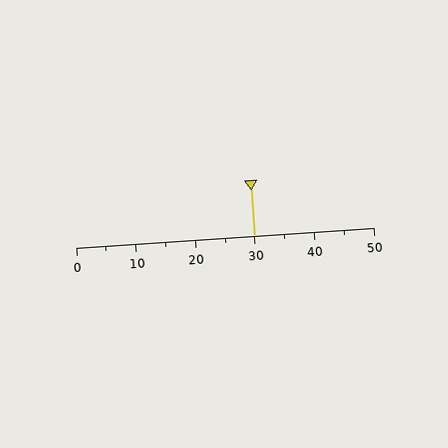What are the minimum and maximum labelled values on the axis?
The axis runs from 0 to 50.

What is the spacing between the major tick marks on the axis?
The major ticks are spaced 10 apart.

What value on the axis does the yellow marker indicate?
The marker indicates approximately 30.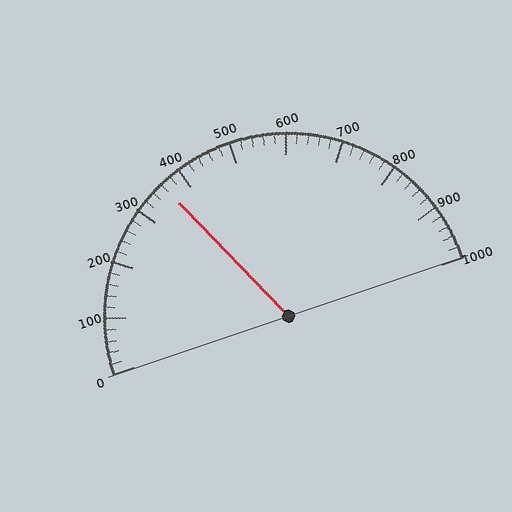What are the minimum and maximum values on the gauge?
The gauge ranges from 0 to 1000.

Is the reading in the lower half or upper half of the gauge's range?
The reading is in the lower half of the range (0 to 1000).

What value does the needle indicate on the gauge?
The needle indicates approximately 360.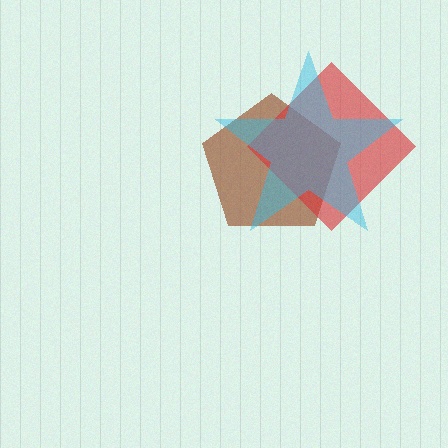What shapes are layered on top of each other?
The layered shapes are: a brown pentagon, a red diamond, a cyan star.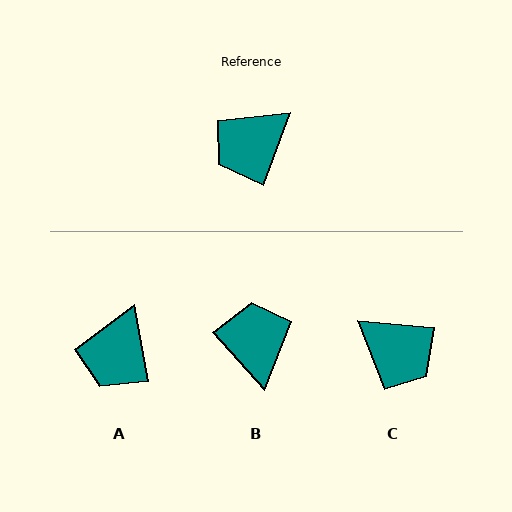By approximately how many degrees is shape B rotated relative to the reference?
Approximately 117 degrees clockwise.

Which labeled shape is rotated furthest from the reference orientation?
B, about 117 degrees away.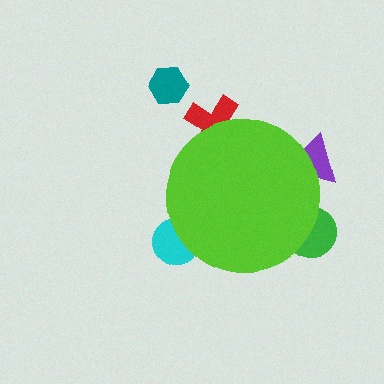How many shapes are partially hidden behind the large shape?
4 shapes are partially hidden.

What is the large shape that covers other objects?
A lime circle.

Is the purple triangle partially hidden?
Yes, the purple triangle is partially hidden behind the lime circle.